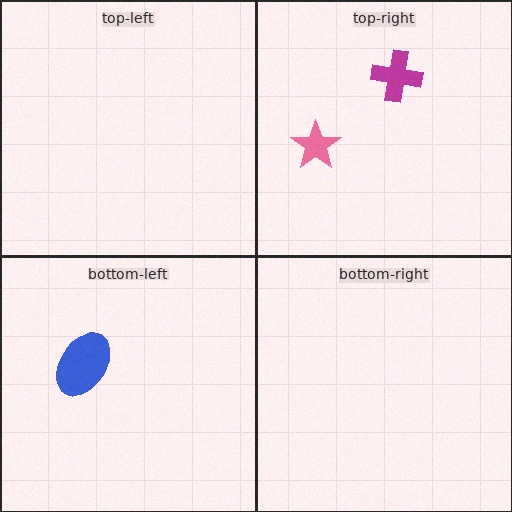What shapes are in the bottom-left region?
The blue ellipse.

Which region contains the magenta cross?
The top-right region.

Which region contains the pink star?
The top-right region.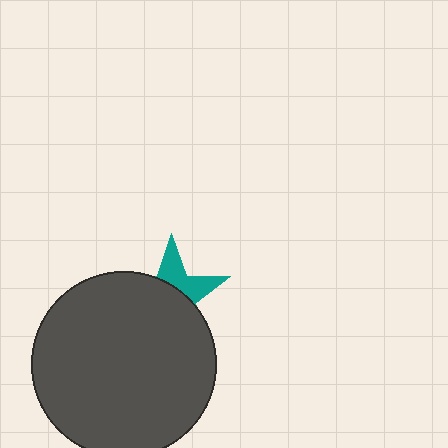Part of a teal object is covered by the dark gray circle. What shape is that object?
It is a star.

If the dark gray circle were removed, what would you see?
You would see the complete teal star.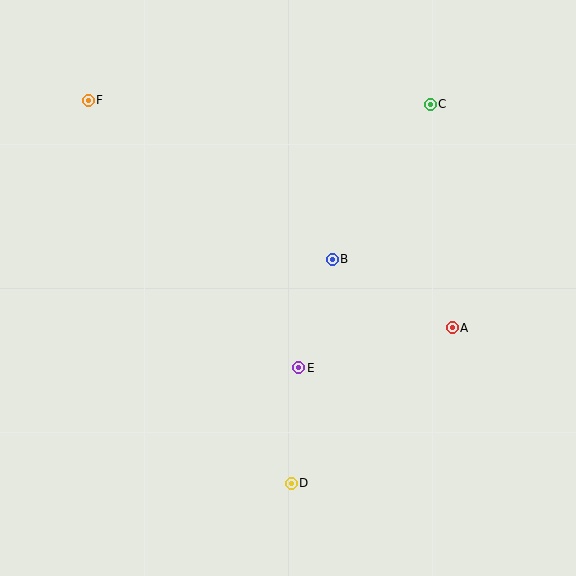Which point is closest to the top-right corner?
Point C is closest to the top-right corner.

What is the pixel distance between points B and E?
The distance between B and E is 113 pixels.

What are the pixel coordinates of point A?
Point A is at (452, 328).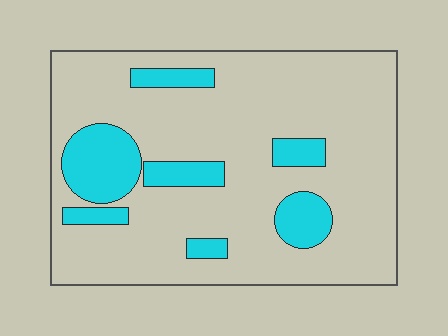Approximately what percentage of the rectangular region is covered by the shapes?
Approximately 20%.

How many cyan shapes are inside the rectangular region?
7.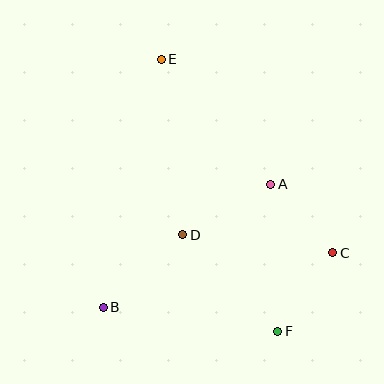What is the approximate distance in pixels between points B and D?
The distance between B and D is approximately 107 pixels.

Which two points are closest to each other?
Points A and C are closest to each other.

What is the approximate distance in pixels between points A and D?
The distance between A and D is approximately 101 pixels.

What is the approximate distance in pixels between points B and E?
The distance between B and E is approximately 255 pixels.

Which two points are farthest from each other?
Points E and F are farthest from each other.